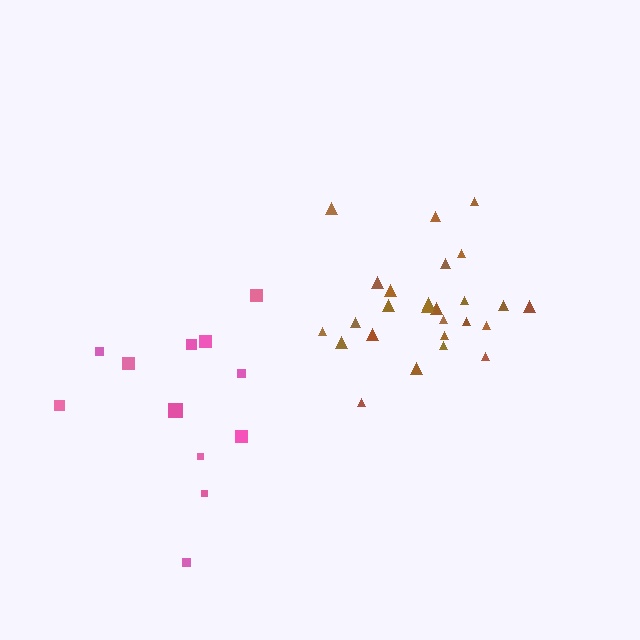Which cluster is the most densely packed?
Brown.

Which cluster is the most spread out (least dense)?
Pink.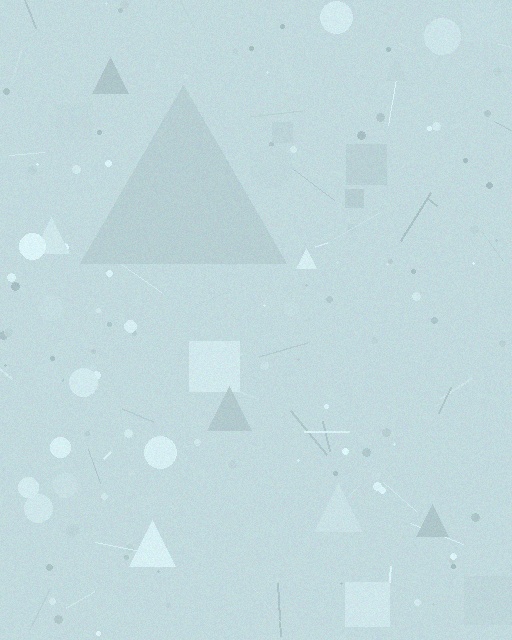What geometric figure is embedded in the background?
A triangle is embedded in the background.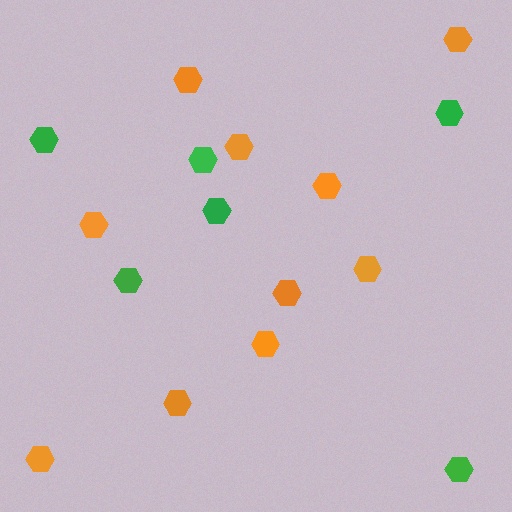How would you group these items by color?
There are 2 groups: one group of green hexagons (6) and one group of orange hexagons (10).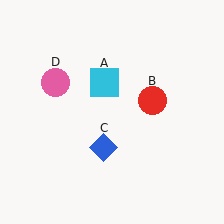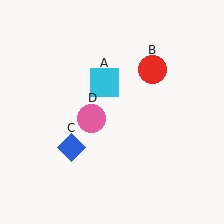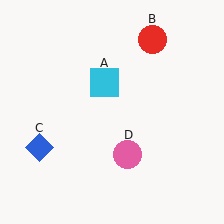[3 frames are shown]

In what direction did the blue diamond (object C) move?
The blue diamond (object C) moved left.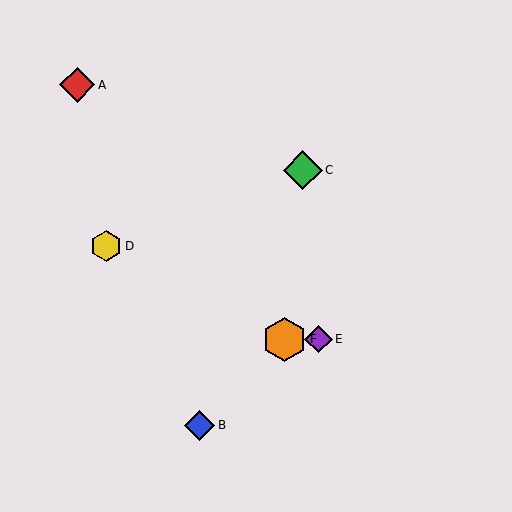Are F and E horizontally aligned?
Yes, both are at y≈339.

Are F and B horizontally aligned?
No, F is at y≈339 and B is at y≈425.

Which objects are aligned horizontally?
Objects E, F are aligned horizontally.